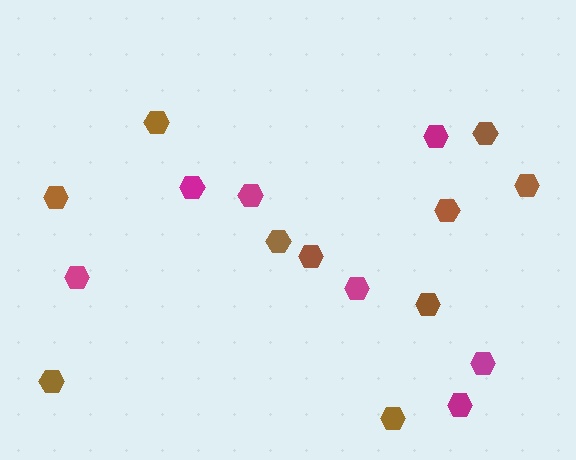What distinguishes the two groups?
There are 2 groups: one group of magenta hexagons (7) and one group of brown hexagons (10).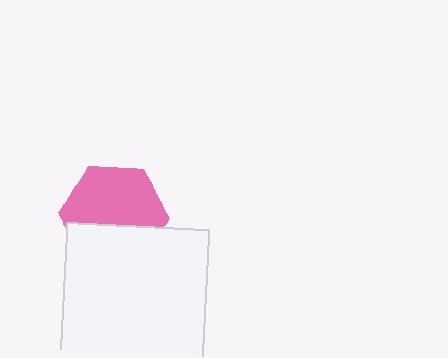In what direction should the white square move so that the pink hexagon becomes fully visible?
The white square should move down. That is the shortest direction to clear the overlap and leave the pink hexagon fully visible.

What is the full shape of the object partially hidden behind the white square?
The partially hidden object is a pink hexagon.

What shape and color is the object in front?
The object in front is a white square.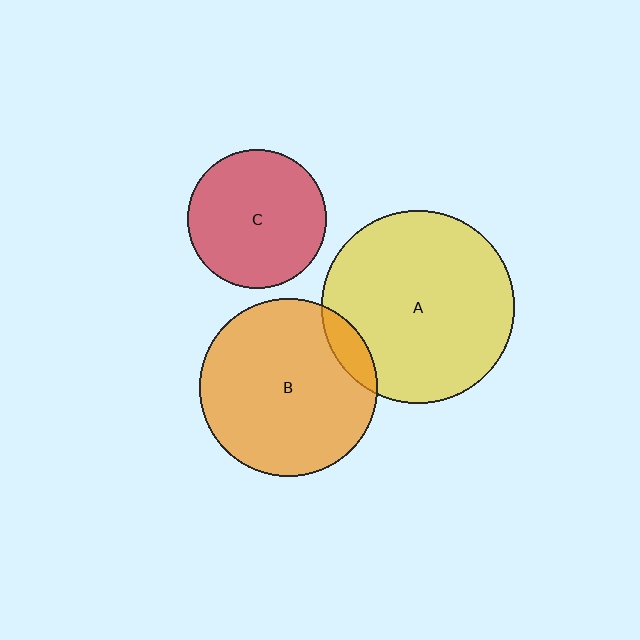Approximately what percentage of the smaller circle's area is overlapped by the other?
Approximately 10%.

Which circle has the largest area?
Circle A (yellow).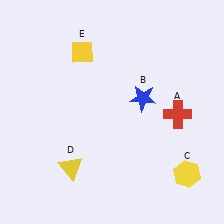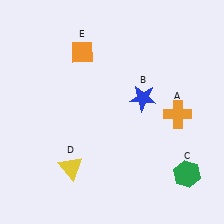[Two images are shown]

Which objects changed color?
A changed from red to orange. C changed from yellow to green. E changed from yellow to orange.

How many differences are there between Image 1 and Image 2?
There are 3 differences between the two images.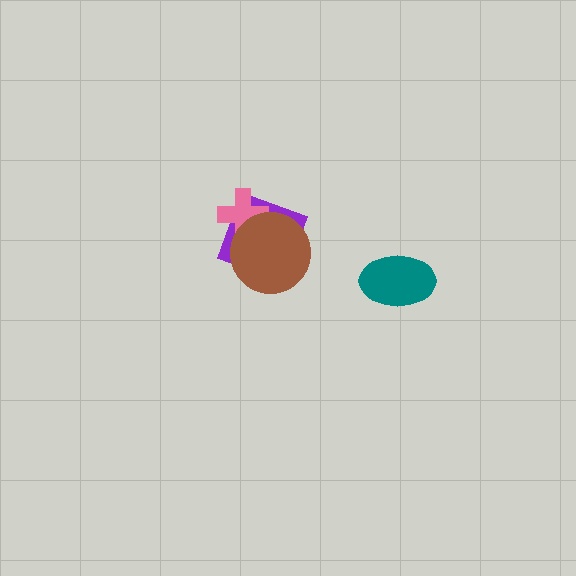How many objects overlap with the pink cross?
2 objects overlap with the pink cross.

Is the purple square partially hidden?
Yes, it is partially covered by another shape.